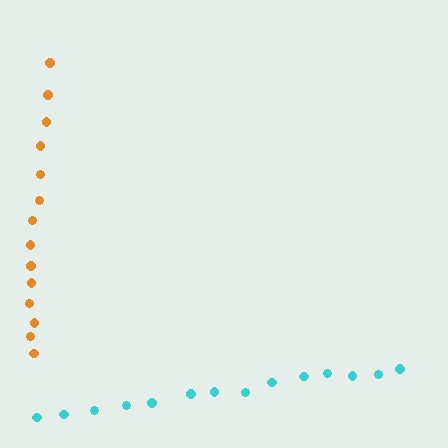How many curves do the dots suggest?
There are 2 distinct paths.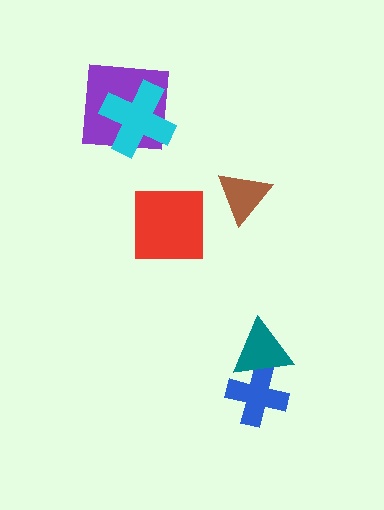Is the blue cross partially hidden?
Yes, it is partially covered by another shape.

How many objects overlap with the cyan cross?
1 object overlaps with the cyan cross.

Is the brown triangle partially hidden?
No, no other shape covers it.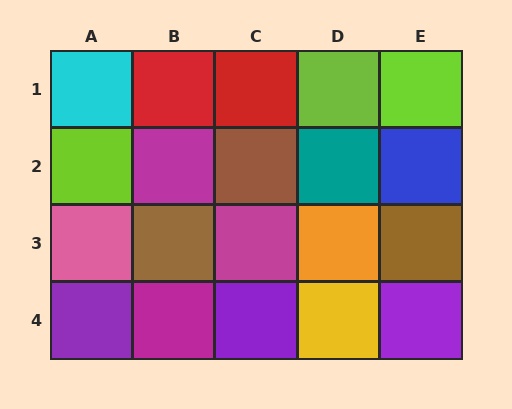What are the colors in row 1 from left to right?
Cyan, red, red, lime, lime.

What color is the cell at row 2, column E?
Blue.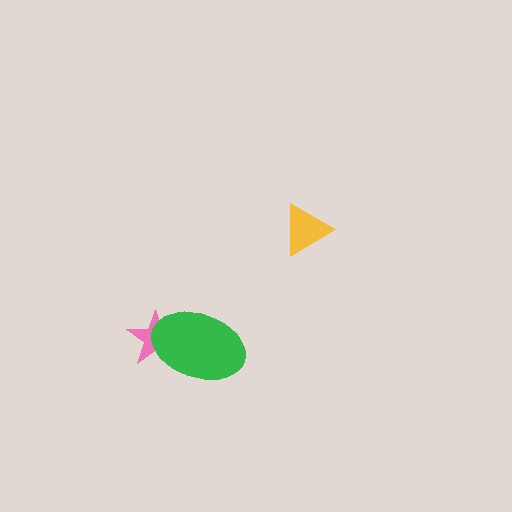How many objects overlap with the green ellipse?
1 object overlaps with the green ellipse.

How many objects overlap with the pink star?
1 object overlaps with the pink star.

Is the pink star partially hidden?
Yes, it is partially covered by another shape.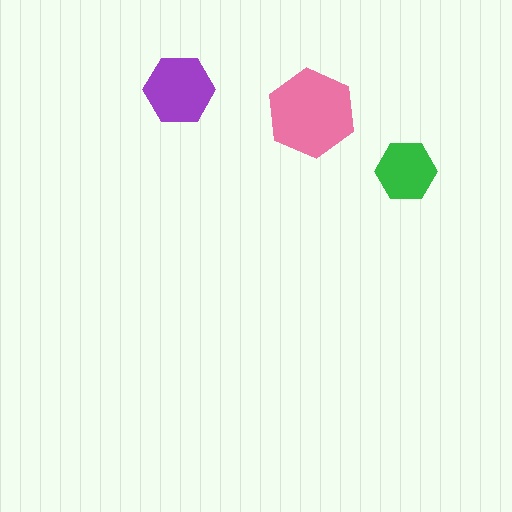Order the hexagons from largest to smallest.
the pink one, the purple one, the green one.